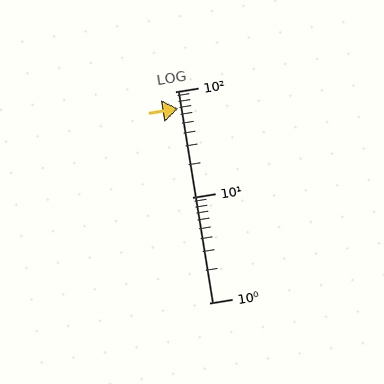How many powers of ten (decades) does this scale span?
The scale spans 2 decades, from 1 to 100.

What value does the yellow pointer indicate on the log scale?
The pointer indicates approximately 69.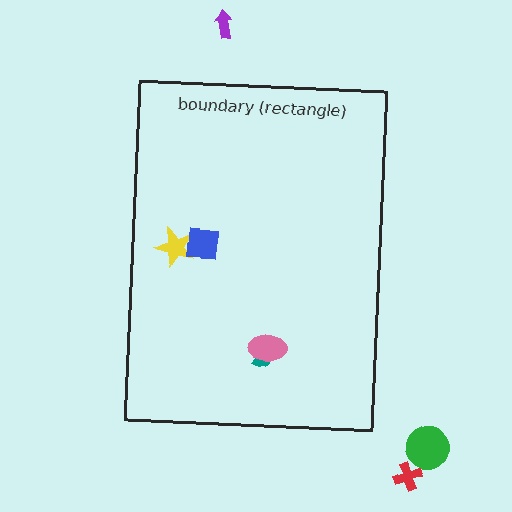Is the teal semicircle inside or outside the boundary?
Inside.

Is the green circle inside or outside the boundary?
Outside.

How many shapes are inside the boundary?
4 inside, 3 outside.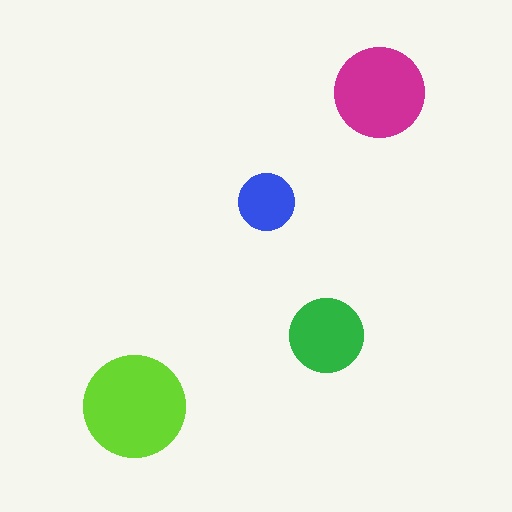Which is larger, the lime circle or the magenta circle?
The lime one.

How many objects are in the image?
There are 4 objects in the image.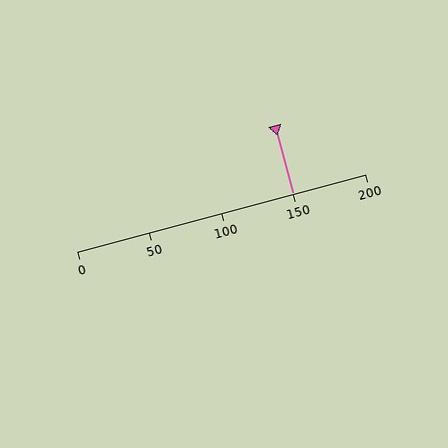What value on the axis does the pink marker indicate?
The marker indicates approximately 150.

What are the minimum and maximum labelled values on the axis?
The axis runs from 0 to 200.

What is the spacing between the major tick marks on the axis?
The major ticks are spaced 50 apart.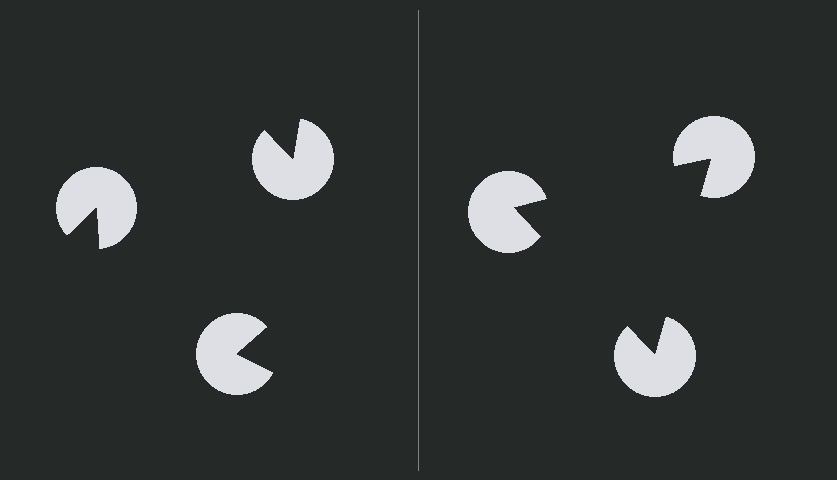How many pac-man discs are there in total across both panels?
6 — 3 on each side.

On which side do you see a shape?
An illusory triangle appears on the right side. On the left side the wedge cuts are rotated, so no coherent shape forms.